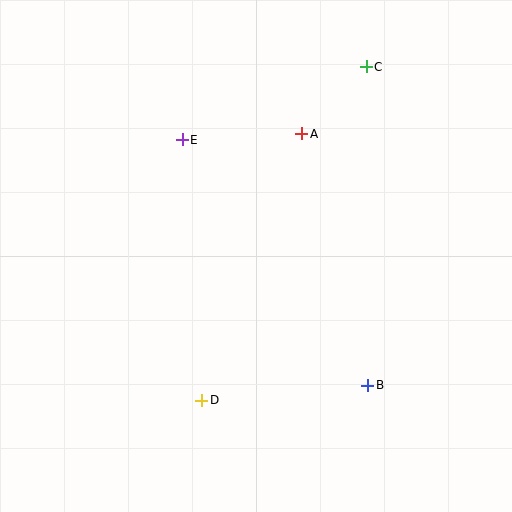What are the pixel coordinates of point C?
Point C is at (366, 67).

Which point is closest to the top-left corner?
Point E is closest to the top-left corner.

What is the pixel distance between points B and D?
The distance between B and D is 167 pixels.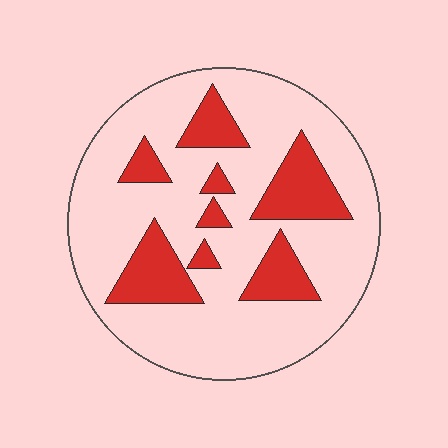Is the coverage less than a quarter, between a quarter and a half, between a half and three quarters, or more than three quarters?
Less than a quarter.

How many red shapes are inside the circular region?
8.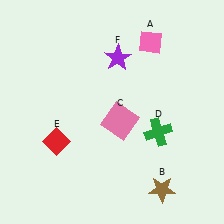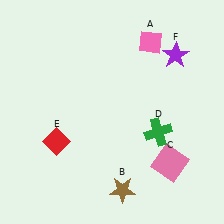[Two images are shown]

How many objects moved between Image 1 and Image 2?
3 objects moved between the two images.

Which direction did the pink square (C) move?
The pink square (C) moved right.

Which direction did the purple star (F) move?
The purple star (F) moved right.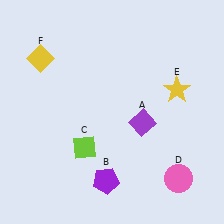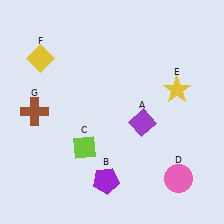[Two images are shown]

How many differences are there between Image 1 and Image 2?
There is 1 difference between the two images.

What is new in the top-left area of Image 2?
A brown cross (G) was added in the top-left area of Image 2.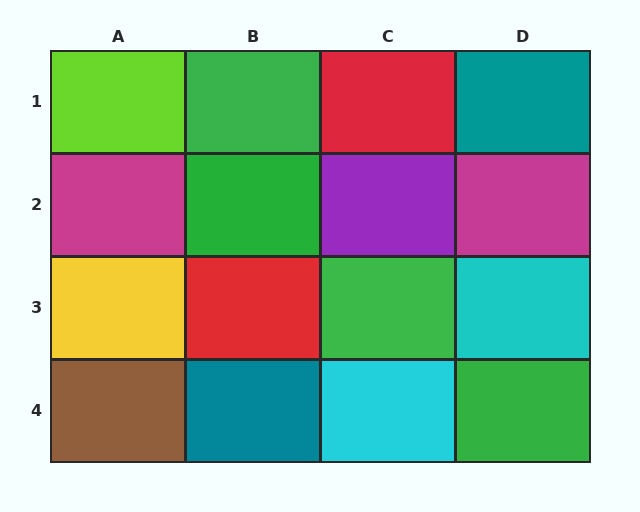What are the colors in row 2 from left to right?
Magenta, green, purple, magenta.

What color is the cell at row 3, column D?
Cyan.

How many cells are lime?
1 cell is lime.